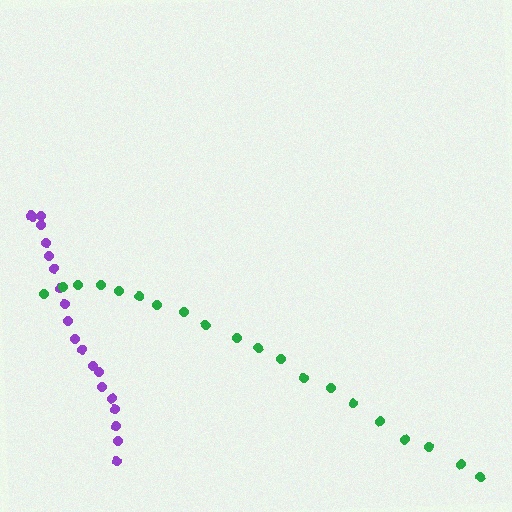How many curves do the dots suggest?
There are 2 distinct paths.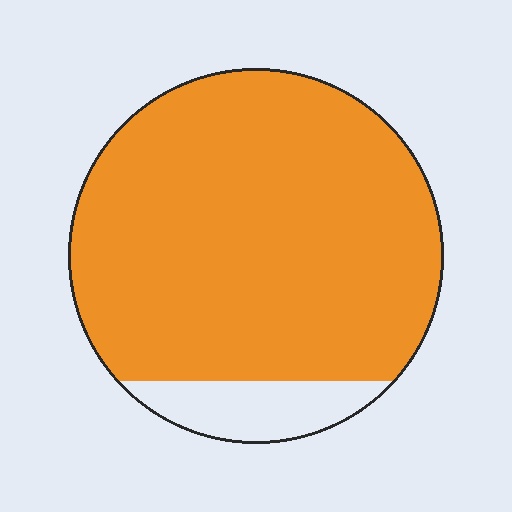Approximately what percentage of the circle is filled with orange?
Approximately 90%.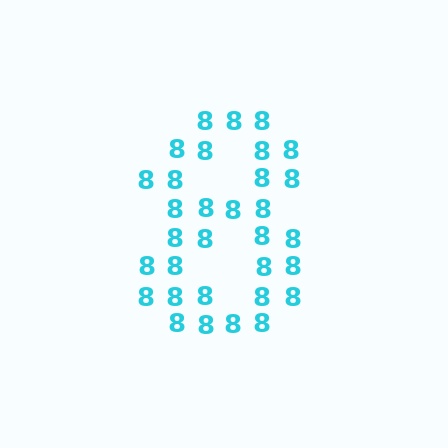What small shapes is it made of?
It is made of small digit 8's.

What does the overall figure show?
The overall figure shows the digit 8.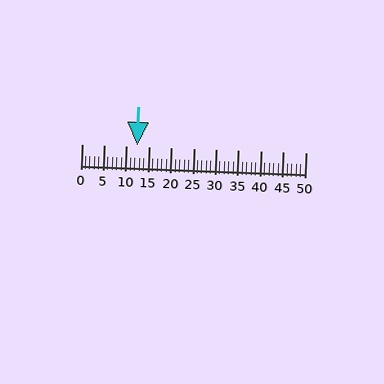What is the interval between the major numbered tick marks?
The major tick marks are spaced 5 units apart.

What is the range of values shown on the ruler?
The ruler shows values from 0 to 50.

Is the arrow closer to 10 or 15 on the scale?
The arrow is closer to 10.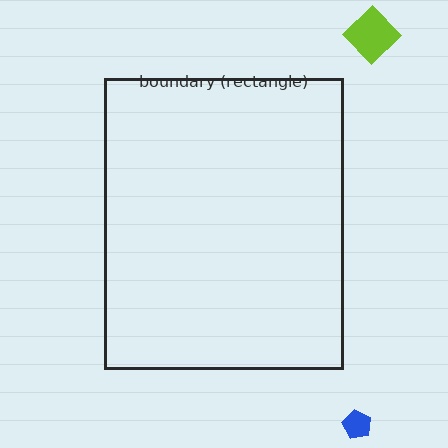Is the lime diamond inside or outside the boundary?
Outside.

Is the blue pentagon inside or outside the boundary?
Outside.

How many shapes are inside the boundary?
0 inside, 2 outside.